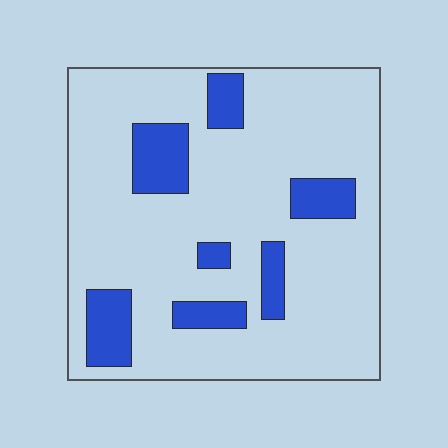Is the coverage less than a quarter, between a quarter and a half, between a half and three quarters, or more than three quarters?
Less than a quarter.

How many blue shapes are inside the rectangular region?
7.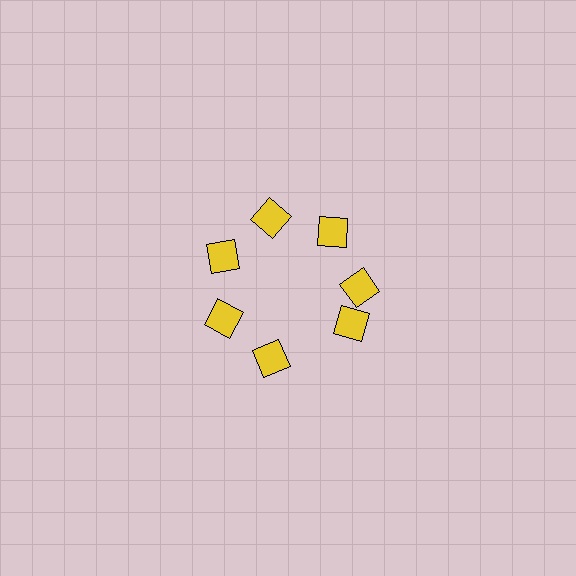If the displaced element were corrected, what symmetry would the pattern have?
It would have 7-fold rotational symmetry — the pattern would map onto itself every 51 degrees.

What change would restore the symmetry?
The symmetry would be restored by rotating it back into even spacing with its neighbors so that all 7 diamonds sit at equal angles and equal distance from the center.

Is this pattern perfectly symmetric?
No. The 7 yellow diamonds are arranged in a ring, but one element near the 5 o'clock position is rotated out of alignment along the ring, breaking the 7-fold rotational symmetry.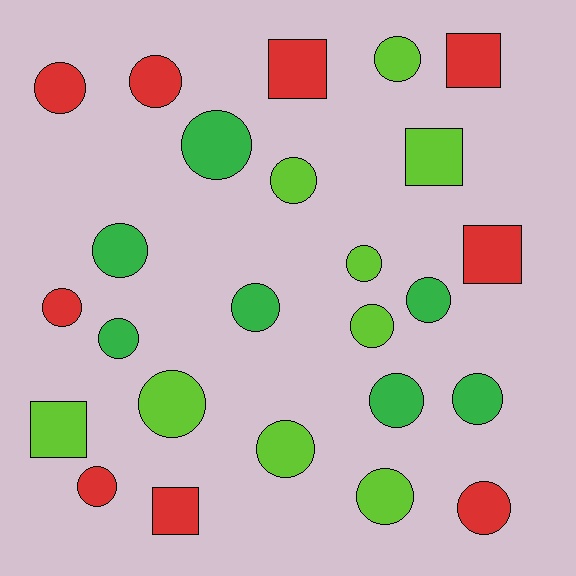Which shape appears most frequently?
Circle, with 19 objects.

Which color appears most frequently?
Lime, with 9 objects.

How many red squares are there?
There are 4 red squares.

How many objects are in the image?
There are 25 objects.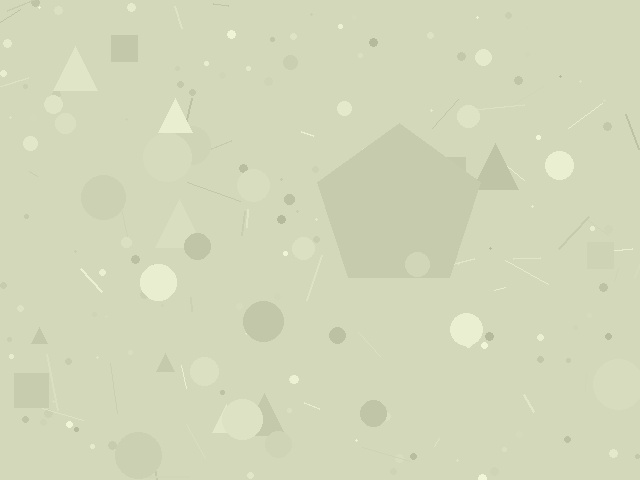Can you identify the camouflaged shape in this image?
The camouflaged shape is a pentagon.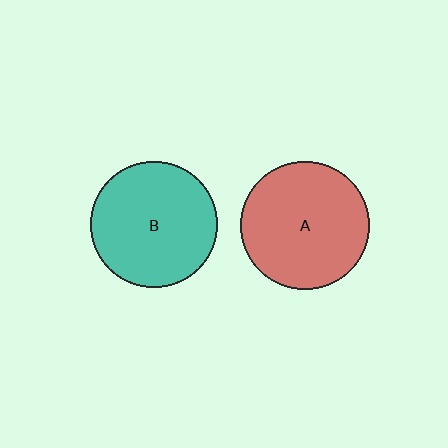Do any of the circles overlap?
No, none of the circles overlap.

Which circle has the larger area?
Circle A (red).